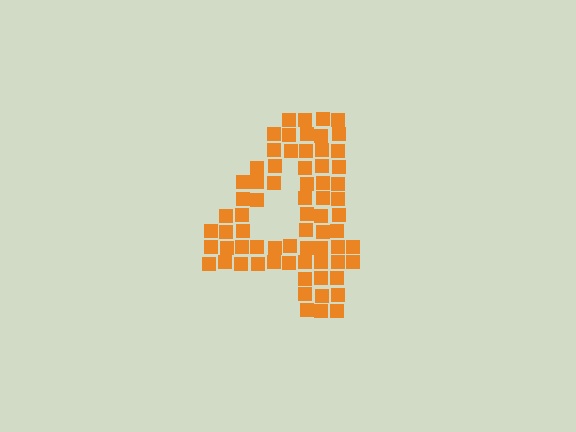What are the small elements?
The small elements are squares.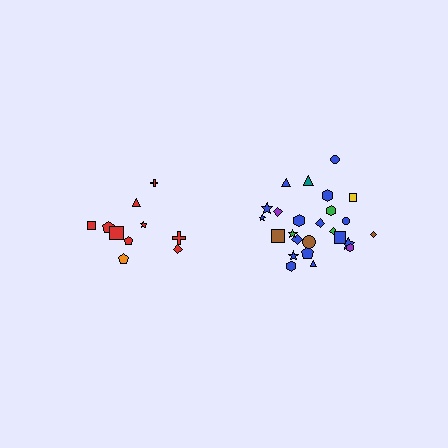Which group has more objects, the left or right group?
The right group.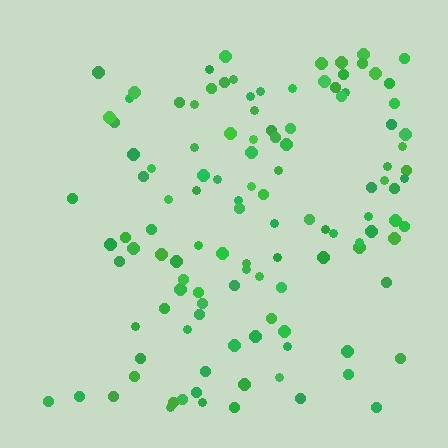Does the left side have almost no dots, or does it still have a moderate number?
Still a moderate number, just noticeably fewer than the right.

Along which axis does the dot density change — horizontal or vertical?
Horizontal.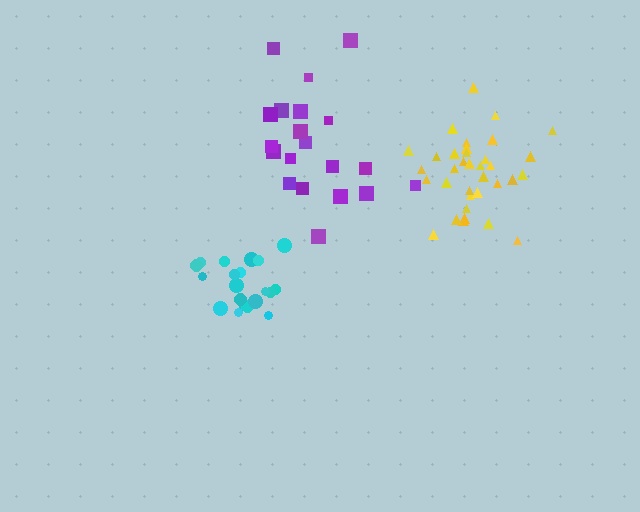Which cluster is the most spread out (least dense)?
Purple.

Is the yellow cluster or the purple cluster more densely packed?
Yellow.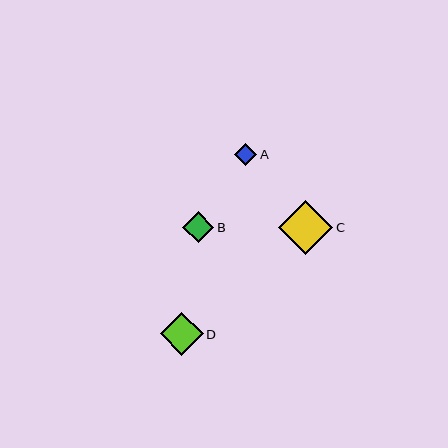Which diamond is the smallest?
Diamond A is the smallest with a size of approximately 22 pixels.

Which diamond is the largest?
Diamond C is the largest with a size of approximately 54 pixels.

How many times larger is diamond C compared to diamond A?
Diamond C is approximately 2.4 times the size of diamond A.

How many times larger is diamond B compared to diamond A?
Diamond B is approximately 1.4 times the size of diamond A.